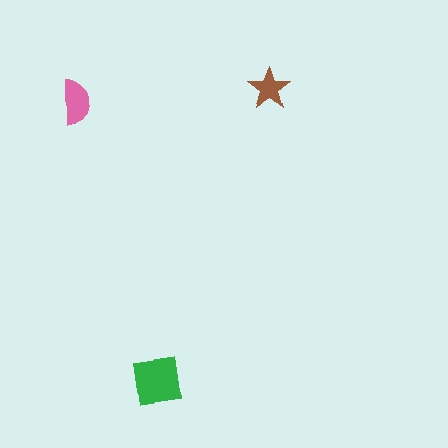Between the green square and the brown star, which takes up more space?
The green square.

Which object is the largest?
The green square.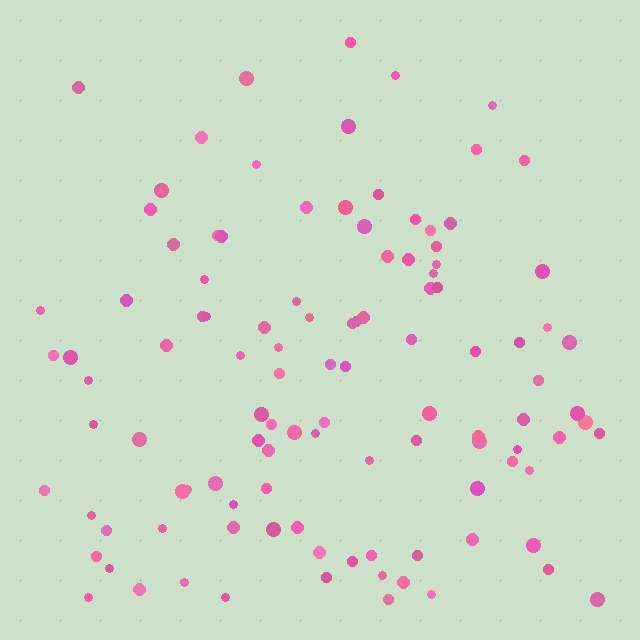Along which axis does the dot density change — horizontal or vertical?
Vertical.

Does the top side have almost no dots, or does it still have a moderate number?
Still a moderate number, just noticeably fewer than the bottom.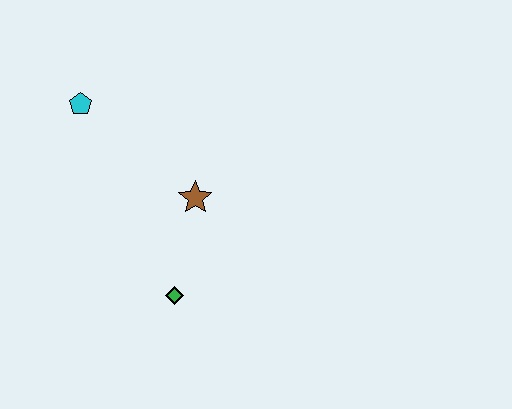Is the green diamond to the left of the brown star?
Yes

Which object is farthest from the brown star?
The cyan pentagon is farthest from the brown star.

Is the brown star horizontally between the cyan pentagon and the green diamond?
No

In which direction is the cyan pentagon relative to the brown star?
The cyan pentagon is to the left of the brown star.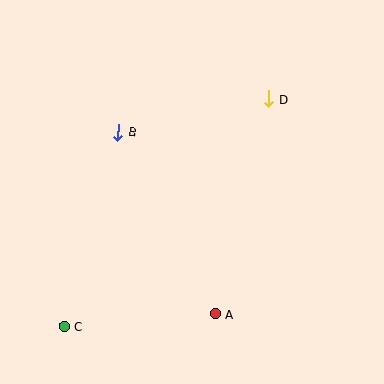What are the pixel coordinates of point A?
Point A is at (215, 314).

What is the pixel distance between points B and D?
The distance between B and D is 154 pixels.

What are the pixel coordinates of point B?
Point B is at (118, 132).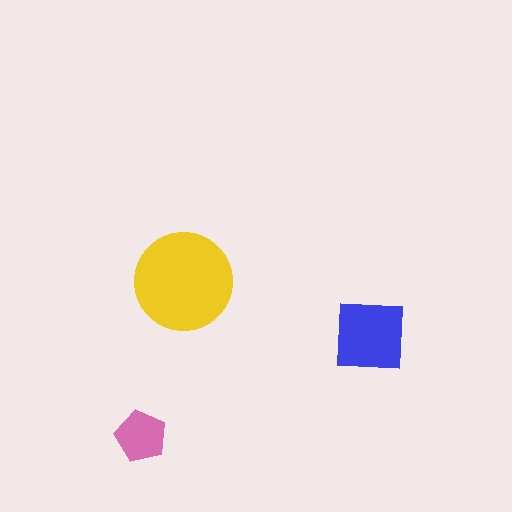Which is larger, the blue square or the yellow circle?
The yellow circle.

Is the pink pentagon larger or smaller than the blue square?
Smaller.